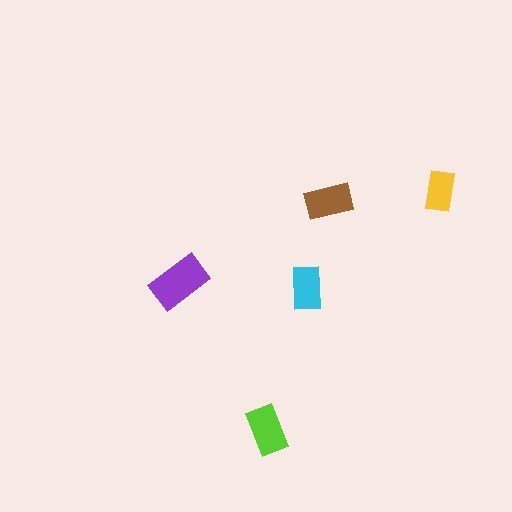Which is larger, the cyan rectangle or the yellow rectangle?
The cyan one.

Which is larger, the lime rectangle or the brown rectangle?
The lime one.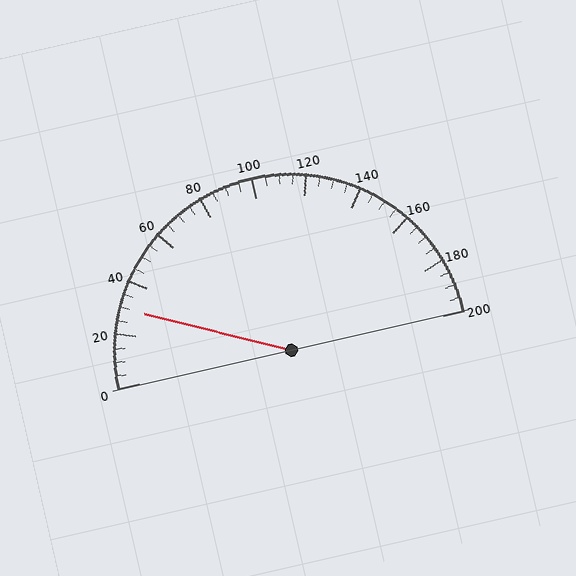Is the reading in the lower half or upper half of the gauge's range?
The reading is in the lower half of the range (0 to 200).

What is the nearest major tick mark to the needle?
The nearest major tick mark is 40.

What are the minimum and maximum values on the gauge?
The gauge ranges from 0 to 200.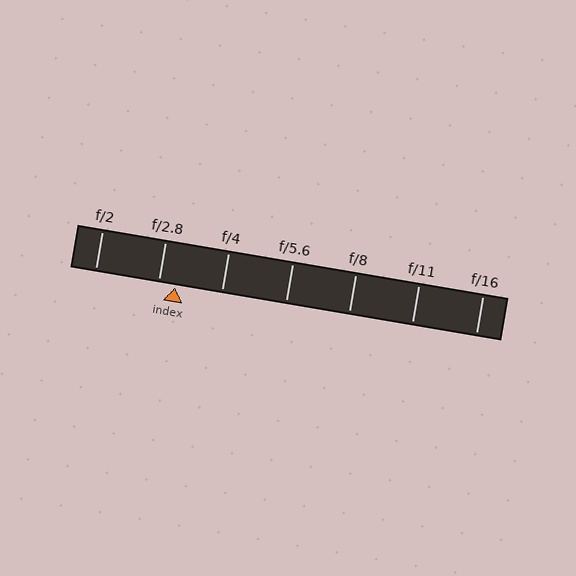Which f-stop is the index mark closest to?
The index mark is closest to f/2.8.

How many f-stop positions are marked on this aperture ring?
There are 7 f-stop positions marked.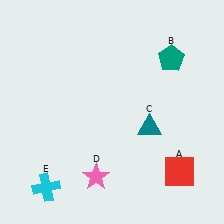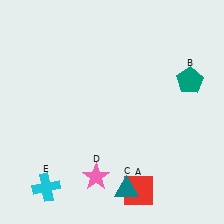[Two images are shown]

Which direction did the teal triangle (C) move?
The teal triangle (C) moved down.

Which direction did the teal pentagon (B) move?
The teal pentagon (B) moved down.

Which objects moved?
The objects that moved are: the red square (A), the teal pentagon (B), the teal triangle (C).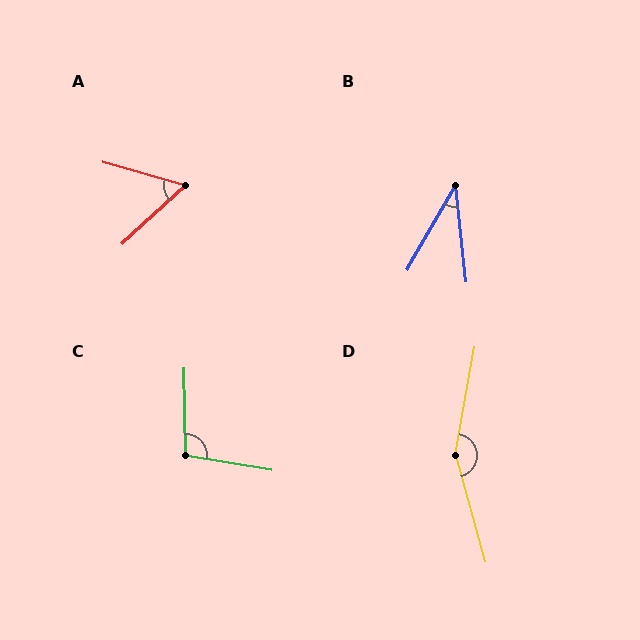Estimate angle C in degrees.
Approximately 101 degrees.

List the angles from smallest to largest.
B (36°), A (59°), C (101°), D (154°).